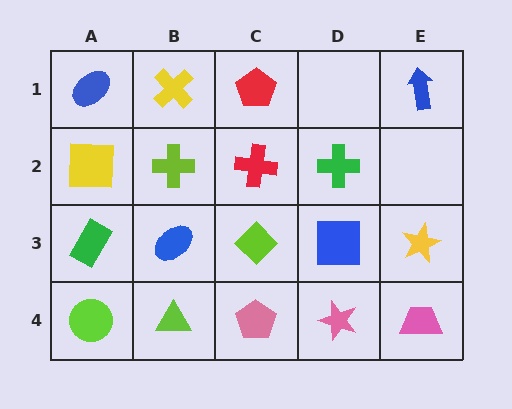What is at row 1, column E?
A blue arrow.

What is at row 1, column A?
A blue ellipse.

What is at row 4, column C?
A pink pentagon.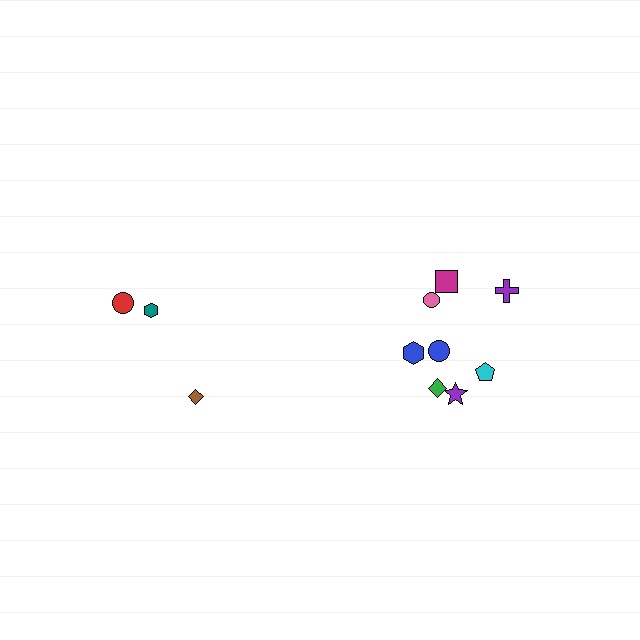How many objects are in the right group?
There are 8 objects.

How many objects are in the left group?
There are 3 objects.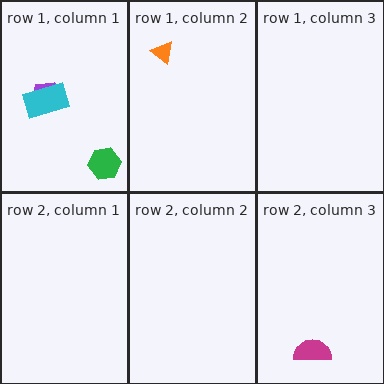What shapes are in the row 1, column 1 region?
The purple trapezoid, the green hexagon, the cyan rectangle.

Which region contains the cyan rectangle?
The row 1, column 1 region.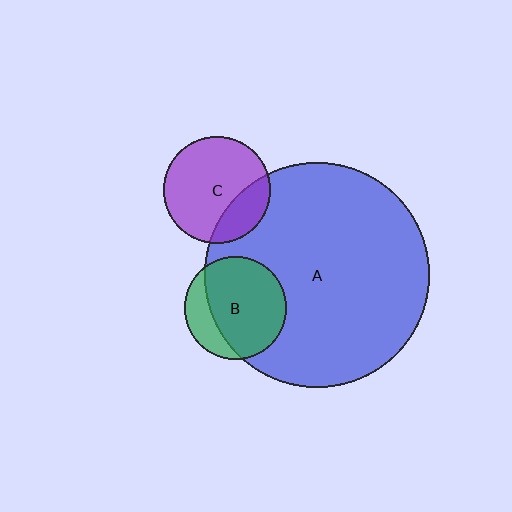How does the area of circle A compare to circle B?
Approximately 4.8 times.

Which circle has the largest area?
Circle A (blue).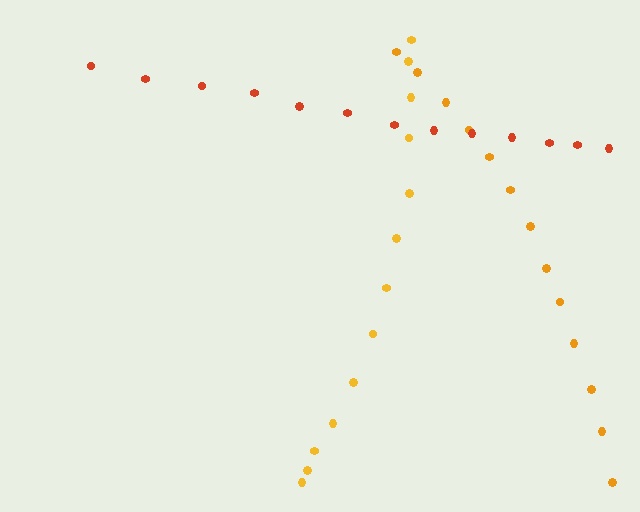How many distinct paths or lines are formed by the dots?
There are 3 distinct paths.